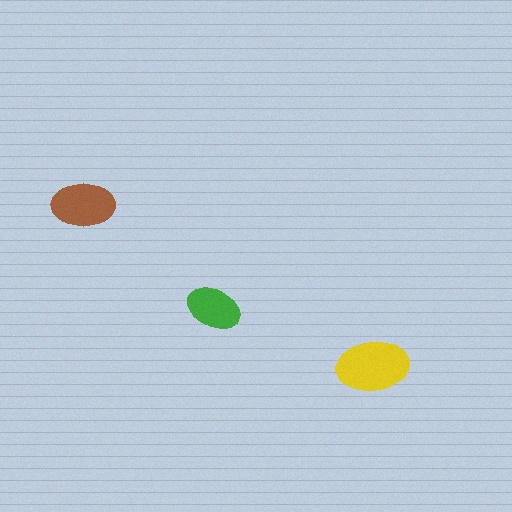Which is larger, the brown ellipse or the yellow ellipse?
The yellow one.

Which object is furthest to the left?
The brown ellipse is leftmost.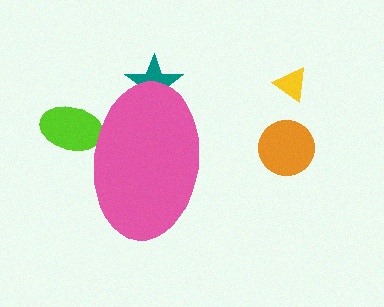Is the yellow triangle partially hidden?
No, the yellow triangle is fully visible.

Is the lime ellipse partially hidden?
Yes, the lime ellipse is partially hidden behind the pink ellipse.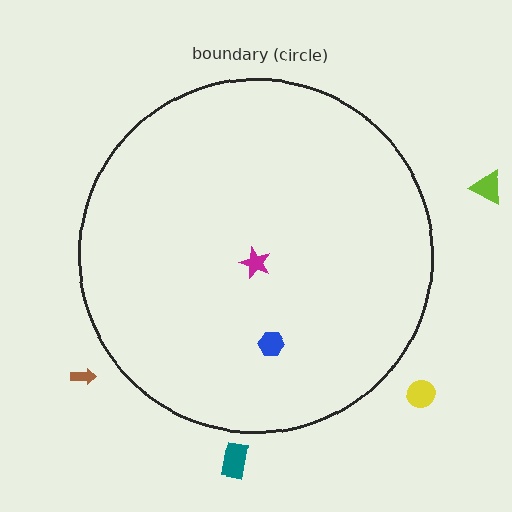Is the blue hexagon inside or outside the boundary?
Inside.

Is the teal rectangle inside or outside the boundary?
Outside.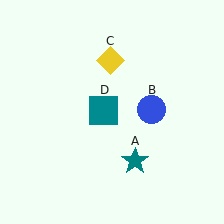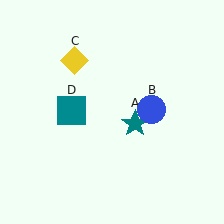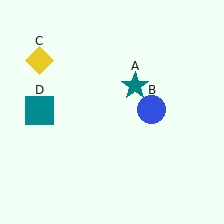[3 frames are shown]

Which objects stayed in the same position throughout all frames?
Blue circle (object B) remained stationary.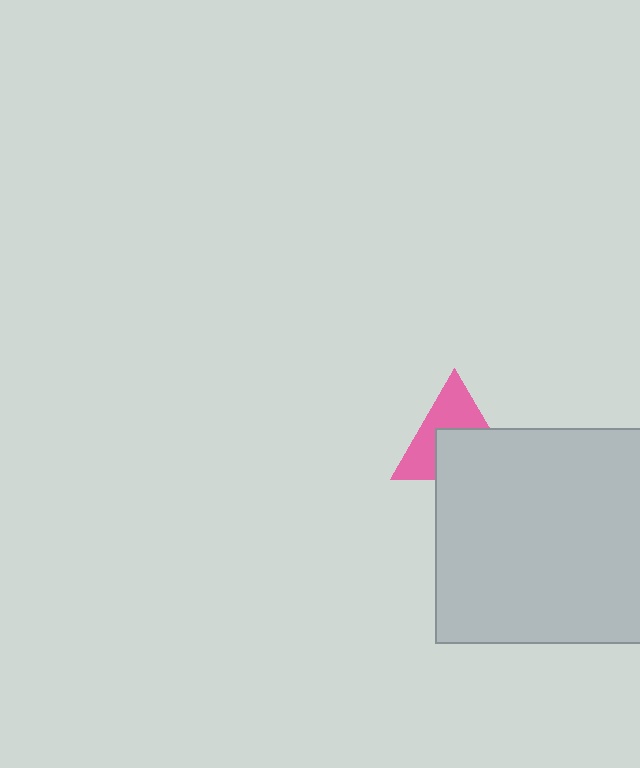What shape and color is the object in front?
The object in front is a light gray square.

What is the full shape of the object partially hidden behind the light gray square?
The partially hidden object is a pink triangle.